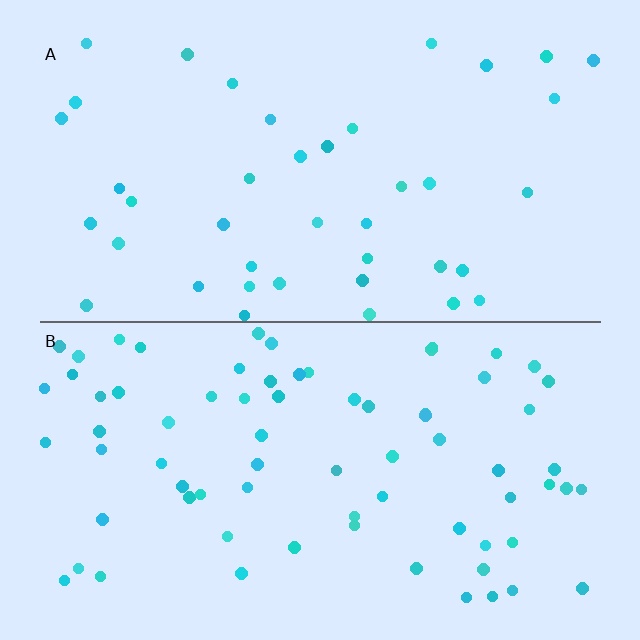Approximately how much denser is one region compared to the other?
Approximately 1.8× — region B over region A.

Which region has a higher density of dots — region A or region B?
B (the bottom).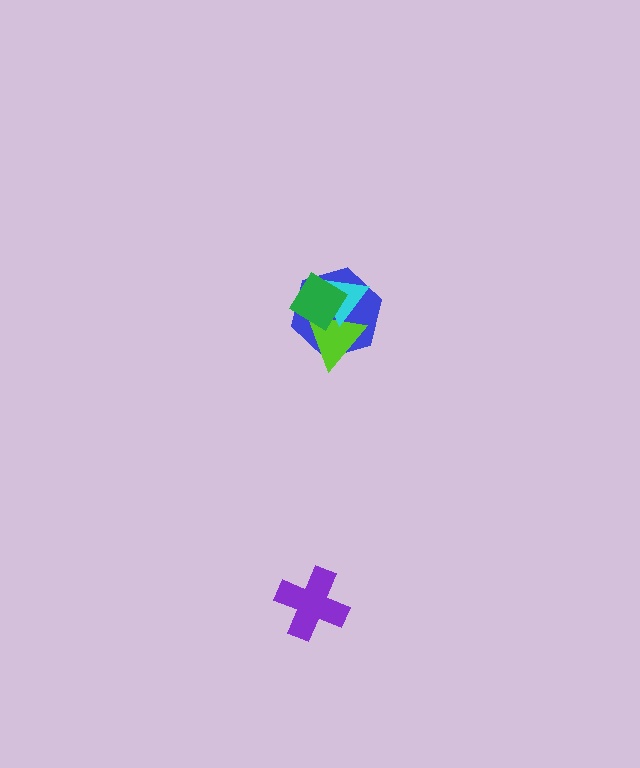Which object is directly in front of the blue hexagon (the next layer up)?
The lime triangle is directly in front of the blue hexagon.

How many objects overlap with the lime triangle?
3 objects overlap with the lime triangle.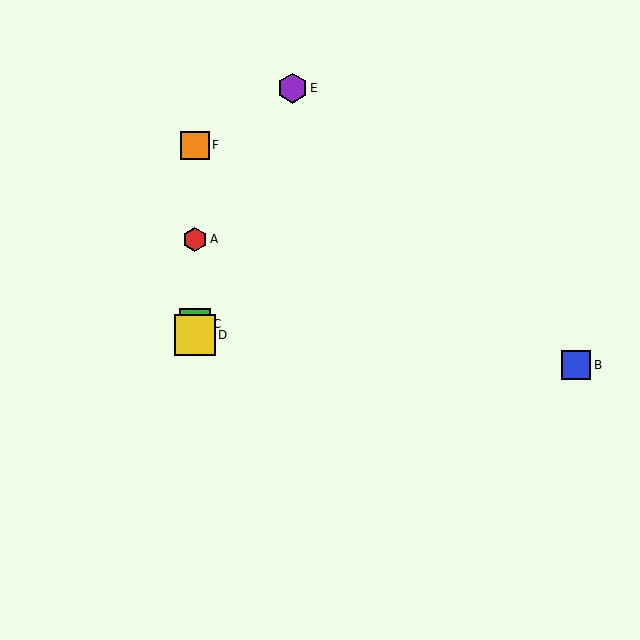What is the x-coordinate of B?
Object B is at x≈576.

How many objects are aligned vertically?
4 objects (A, C, D, F) are aligned vertically.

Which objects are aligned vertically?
Objects A, C, D, F are aligned vertically.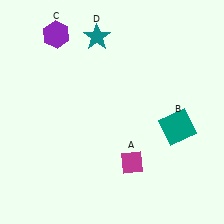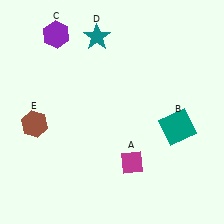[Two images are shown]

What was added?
A brown hexagon (E) was added in Image 2.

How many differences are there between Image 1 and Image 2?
There is 1 difference between the two images.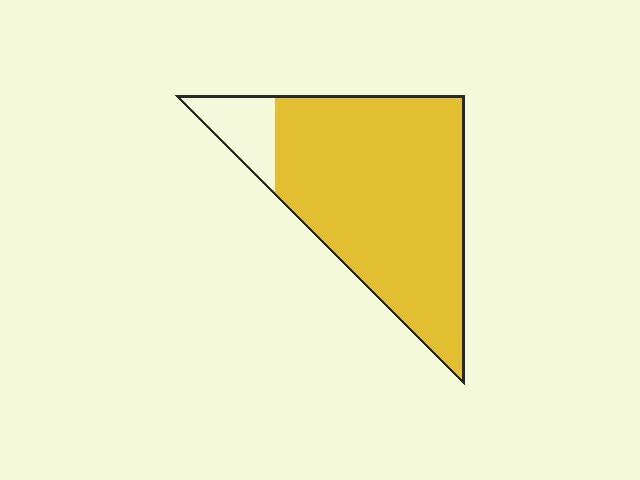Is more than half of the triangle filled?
Yes.